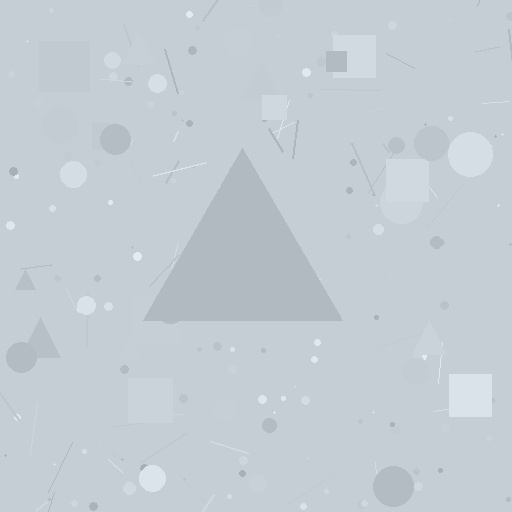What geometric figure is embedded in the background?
A triangle is embedded in the background.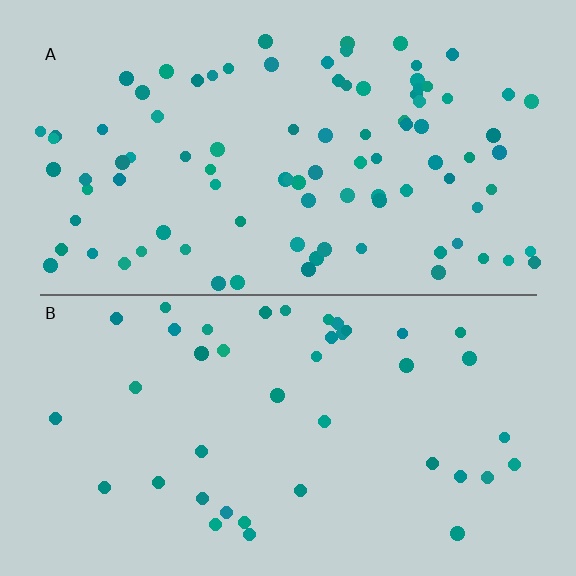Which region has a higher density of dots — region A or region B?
A (the top).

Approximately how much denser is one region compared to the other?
Approximately 2.2× — region A over region B.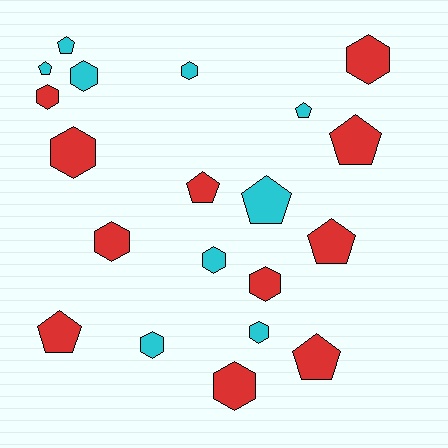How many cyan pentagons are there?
There are 4 cyan pentagons.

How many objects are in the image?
There are 20 objects.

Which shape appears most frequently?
Hexagon, with 11 objects.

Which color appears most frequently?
Red, with 11 objects.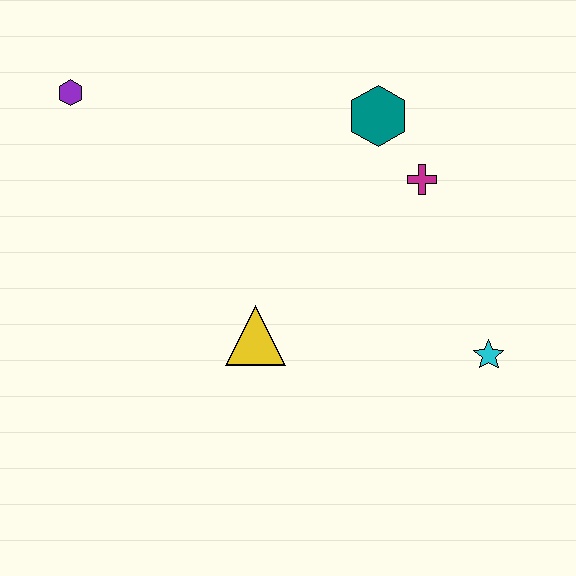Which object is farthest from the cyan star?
The purple hexagon is farthest from the cyan star.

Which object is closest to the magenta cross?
The teal hexagon is closest to the magenta cross.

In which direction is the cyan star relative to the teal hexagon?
The cyan star is below the teal hexagon.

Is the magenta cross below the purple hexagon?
Yes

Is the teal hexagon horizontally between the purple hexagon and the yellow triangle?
No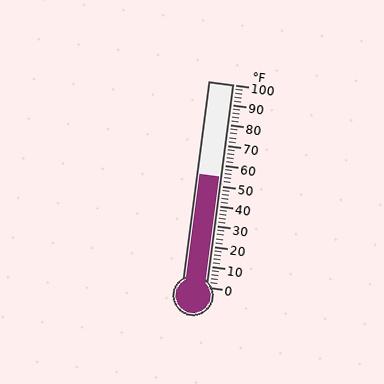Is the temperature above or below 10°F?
The temperature is above 10°F.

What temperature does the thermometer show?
The thermometer shows approximately 54°F.